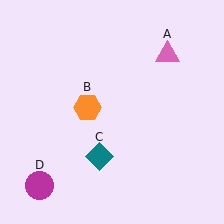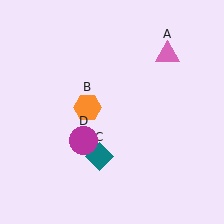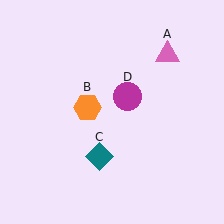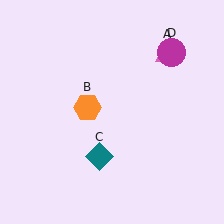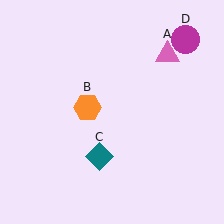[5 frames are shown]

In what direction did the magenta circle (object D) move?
The magenta circle (object D) moved up and to the right.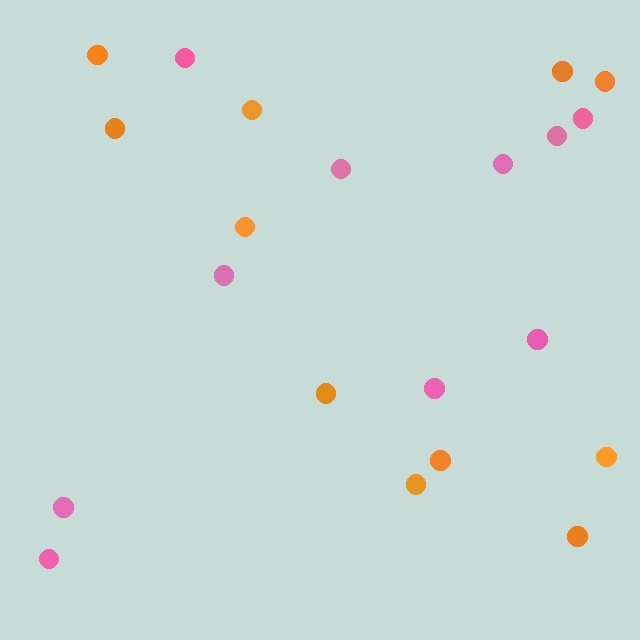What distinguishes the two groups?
There are 2 groups: one group of pink circles (10) and one group of orange circles (11).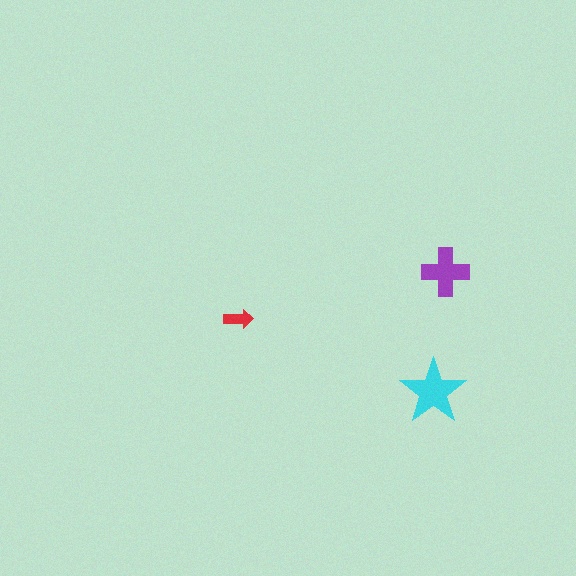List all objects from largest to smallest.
The cyan star, the purple cross, the red arrow.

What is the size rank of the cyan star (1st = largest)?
1st.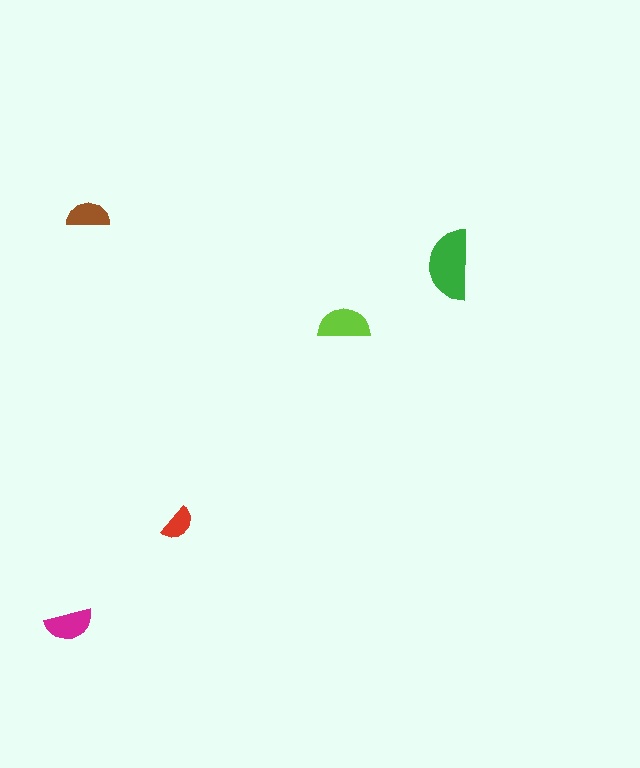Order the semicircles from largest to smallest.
the green one, the lime one, the magenta one, the brown one, the red one.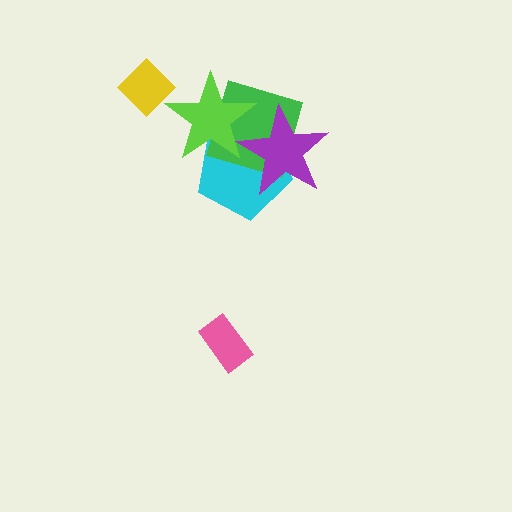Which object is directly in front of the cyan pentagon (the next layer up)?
The green square is directly in front of the cyan pentagon.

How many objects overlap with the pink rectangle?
0 objects overlap with the pink rectangle.